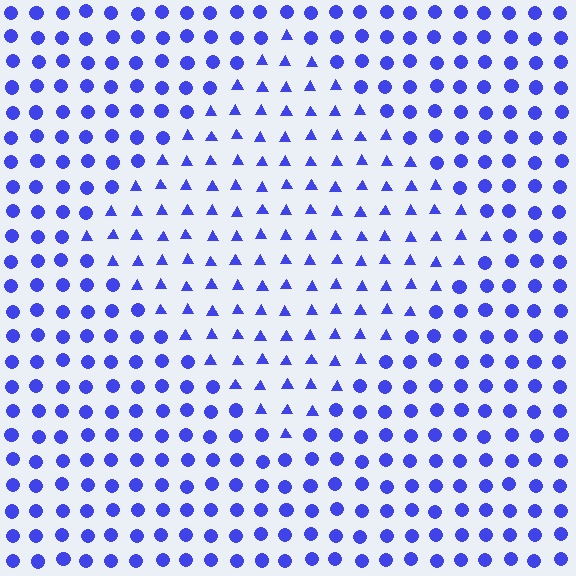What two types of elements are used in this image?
The image uses triangles inside the diamond region and circles outside it.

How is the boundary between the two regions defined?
The boundary is defined by a change in element shape: triangles inside vs. circles outside. All elements share the same color and spacing.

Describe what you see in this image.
The image is filled with small blue elements arranged in a uniform grid. A diamond-shaped region contains triangles, while the surrounding area contains circles. The boundary is defined purely by the change in element shape.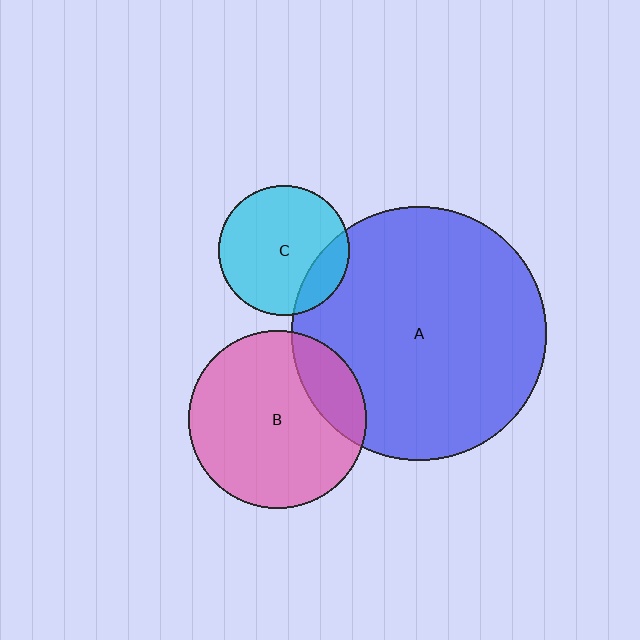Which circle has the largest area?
Circle A (blue).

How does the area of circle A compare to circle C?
Approximately 3.8 times.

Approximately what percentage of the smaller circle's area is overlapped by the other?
Approximately 20%.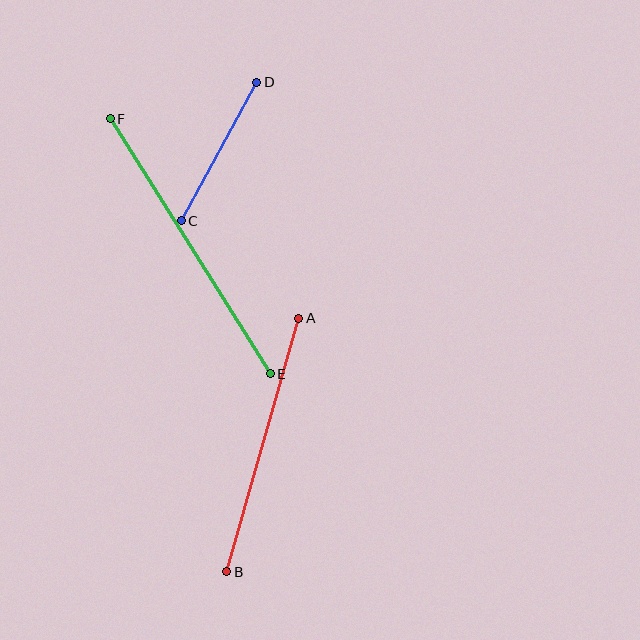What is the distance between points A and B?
The distance is approximately 263 pixels.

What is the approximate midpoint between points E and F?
The midpoint is at approximately (190, 246) pixels.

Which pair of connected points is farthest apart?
Points E and F are farthest apart.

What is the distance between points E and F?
The distance is approximately 301 pixels.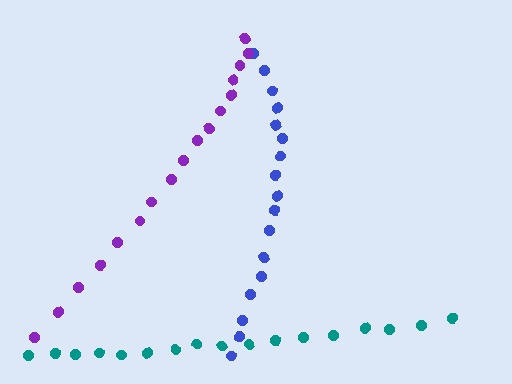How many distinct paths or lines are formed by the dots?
There are 3 distinct paths.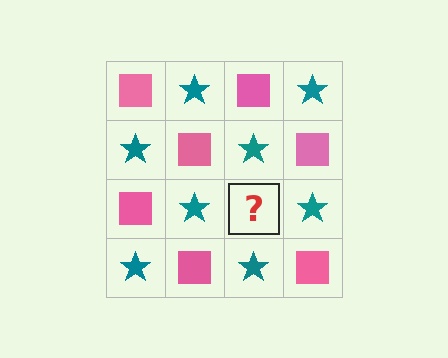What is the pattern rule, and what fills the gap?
The rule is that it alternates pink square and teal star in a checkerboard pattern. The gap should be filled with a pink square.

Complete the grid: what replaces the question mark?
The question mark should be replaced with a pink square.